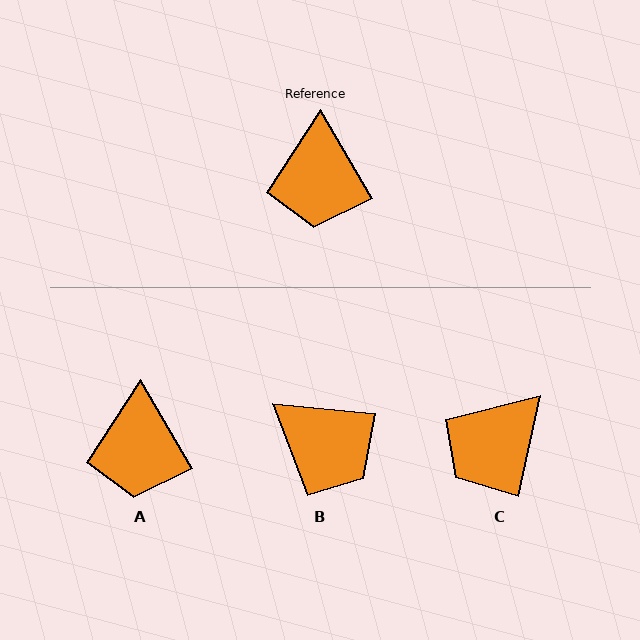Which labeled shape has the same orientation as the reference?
A.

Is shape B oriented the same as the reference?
No, it is off by about 53 degrees.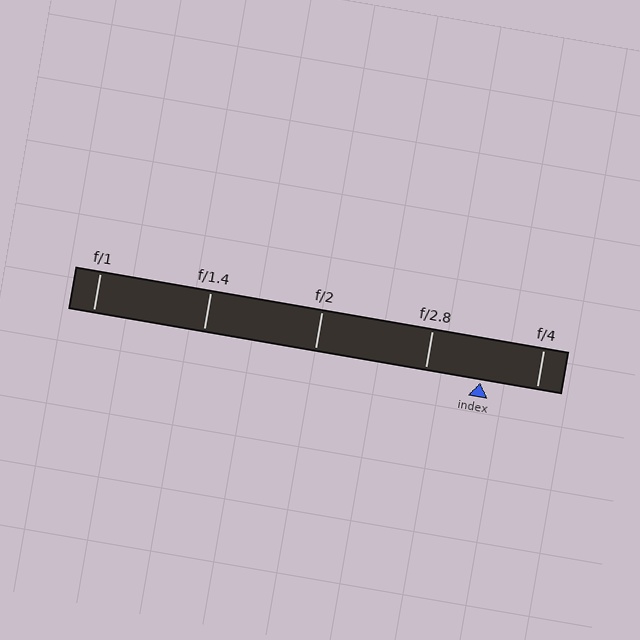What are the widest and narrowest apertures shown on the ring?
The widest aperture shown is f/1 and the narrowest is f/4.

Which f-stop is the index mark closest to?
The index mark is closest to f/2.8.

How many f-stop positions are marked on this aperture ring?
There are 5 f-stop positions marked.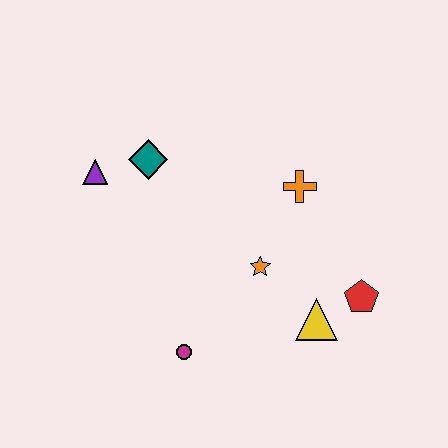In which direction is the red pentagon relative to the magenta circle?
The red pentagon is to the right of the magenta circle.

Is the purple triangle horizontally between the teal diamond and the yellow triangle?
No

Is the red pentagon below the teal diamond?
Yes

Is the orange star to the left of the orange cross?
Yes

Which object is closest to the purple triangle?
The teal diamond is closest to the purple triangle.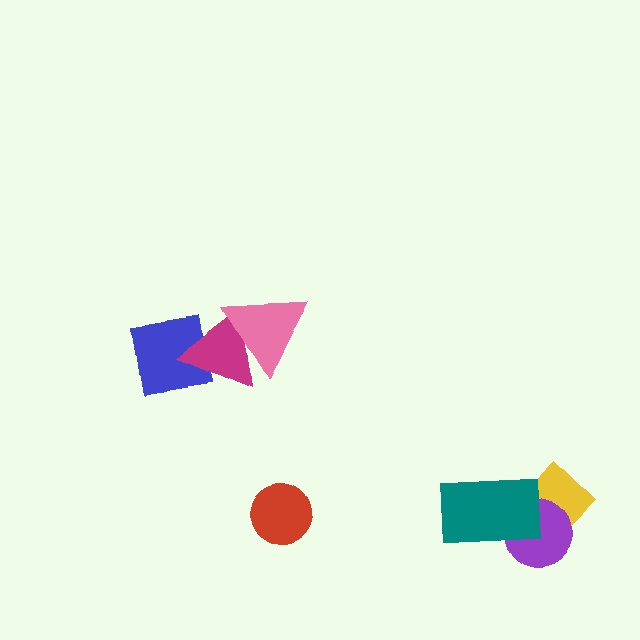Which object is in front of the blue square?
The magenta triangle is in front of the blue square.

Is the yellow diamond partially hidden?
Yes, it is partially covered by another shape.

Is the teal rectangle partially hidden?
No, no other shape covers it.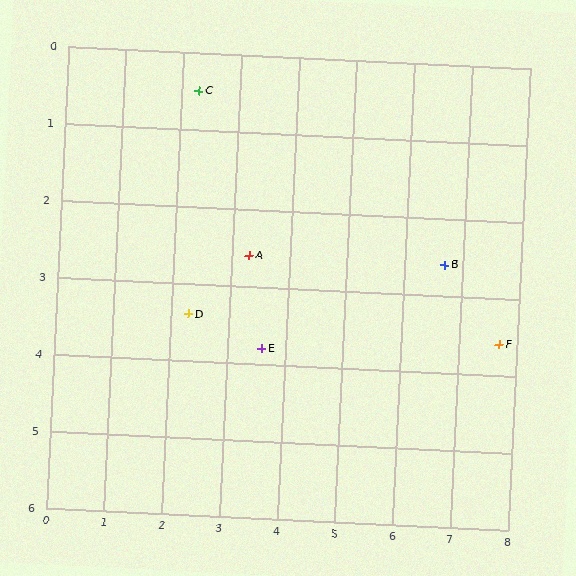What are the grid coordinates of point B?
Point B is at approximately (6.7, 2.6).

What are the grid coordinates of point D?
Point D is at approximately (2.3, 3.4).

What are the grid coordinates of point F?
Point F is at approximately (7.7, 3.6).